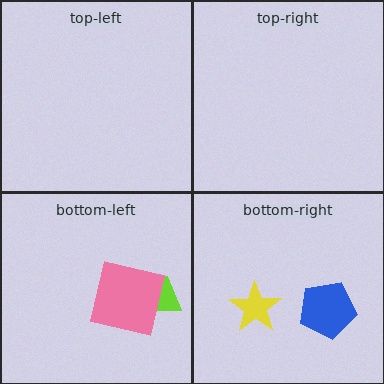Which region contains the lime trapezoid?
The bottom-left region.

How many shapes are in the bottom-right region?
2.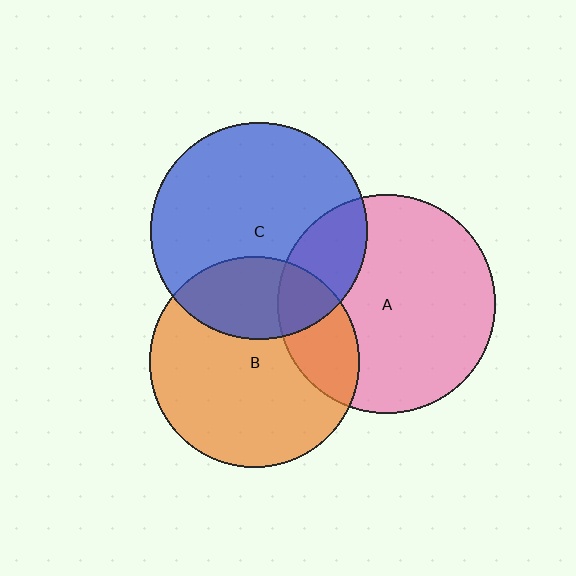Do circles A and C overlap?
Yes.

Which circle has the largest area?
Circle A (pink).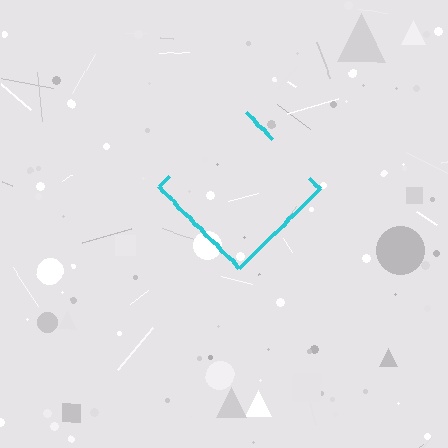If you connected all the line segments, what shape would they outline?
They would outline a diamond.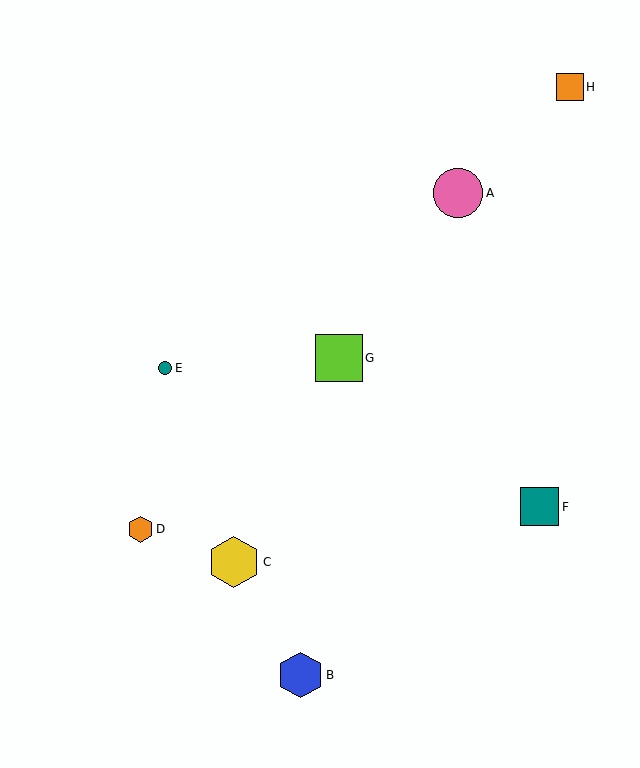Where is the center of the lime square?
The center of the lime square is at (339, 358).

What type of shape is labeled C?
Shape C is a yellow hexagon.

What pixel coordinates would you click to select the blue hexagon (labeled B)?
Click at (301, 675) to select the blue hexagon B.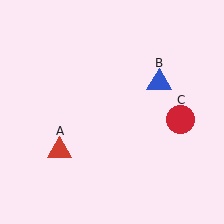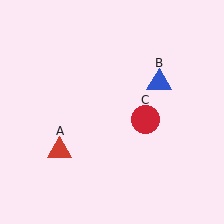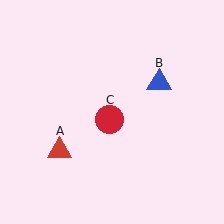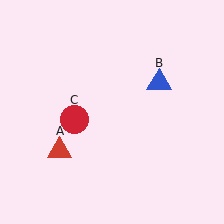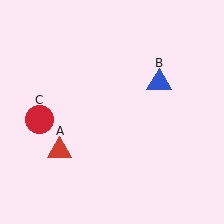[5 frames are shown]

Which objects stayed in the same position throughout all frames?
Red triangle (object A) and blue triangle (object B) remained stationary.